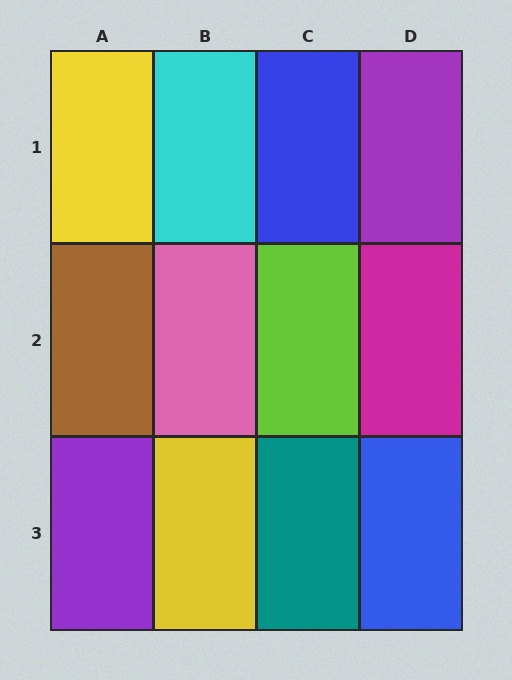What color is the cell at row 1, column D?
Purple.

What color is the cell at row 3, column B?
Yellow.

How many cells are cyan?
1 cell is cyan.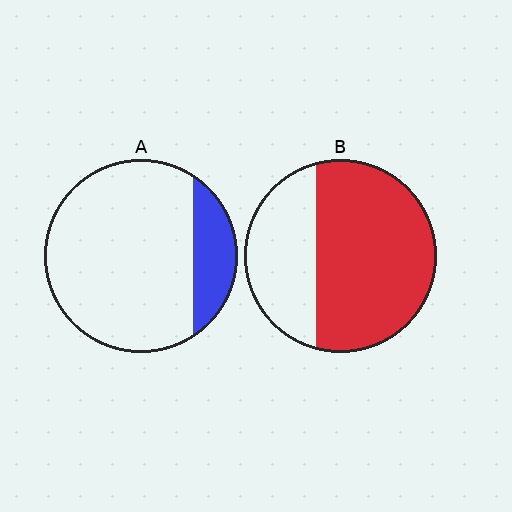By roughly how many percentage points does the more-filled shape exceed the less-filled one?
By roughly 50 percentage points (B over A).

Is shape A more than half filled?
No.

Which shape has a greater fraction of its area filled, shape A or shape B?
Shape B.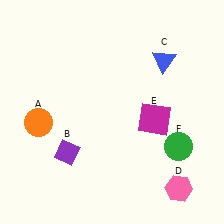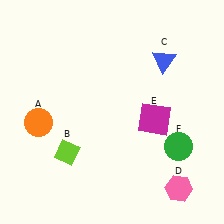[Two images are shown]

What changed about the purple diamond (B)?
In Image 1, B is purple. In Image 2, it changed to lime.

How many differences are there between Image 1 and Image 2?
There is 1 difference between the two images.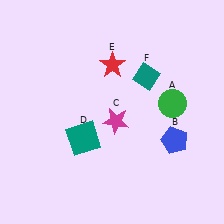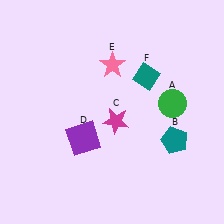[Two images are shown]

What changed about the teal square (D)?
In Image 1, D is teal. In Image 2, it changed to purple.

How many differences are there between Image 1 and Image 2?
There are 3 differences between the two images.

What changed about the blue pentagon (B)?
In Image 1, B is blue. In Image 2, it changed to teal.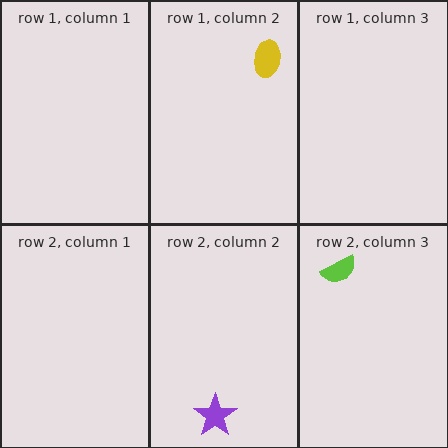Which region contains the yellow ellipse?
The row 1, column 2 region.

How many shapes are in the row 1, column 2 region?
1.